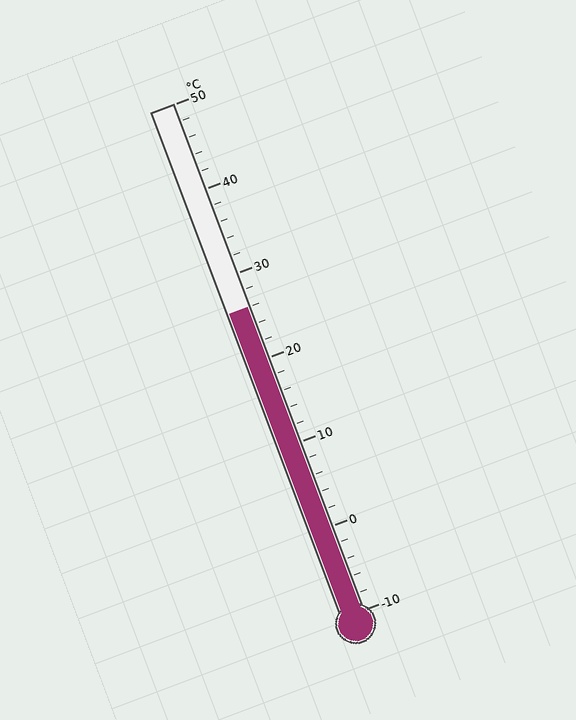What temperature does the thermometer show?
The thermometer shows approximately 26°C.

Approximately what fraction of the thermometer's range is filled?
The thermometer is filled to approximately 60% of its range.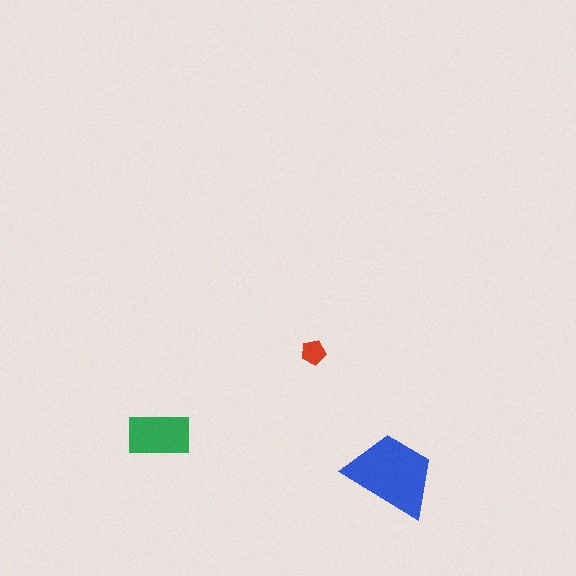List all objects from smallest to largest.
The red pentagon, the green rectangle, the blue trapezoid.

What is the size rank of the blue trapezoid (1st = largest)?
1st.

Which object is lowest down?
The blue trapezoid is bottommost.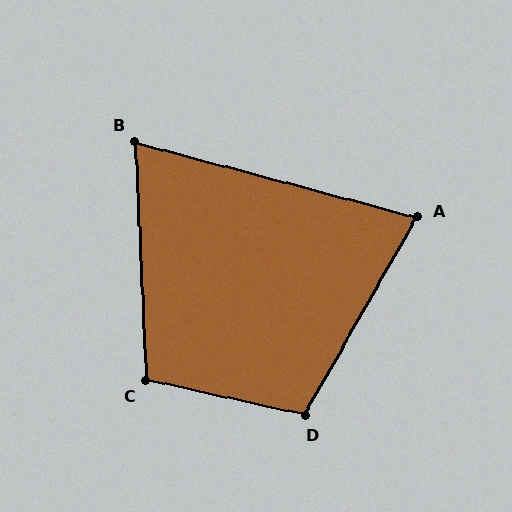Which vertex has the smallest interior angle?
B, at approximately 73 degrees.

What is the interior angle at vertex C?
Approximately 105 degrees (obtuse).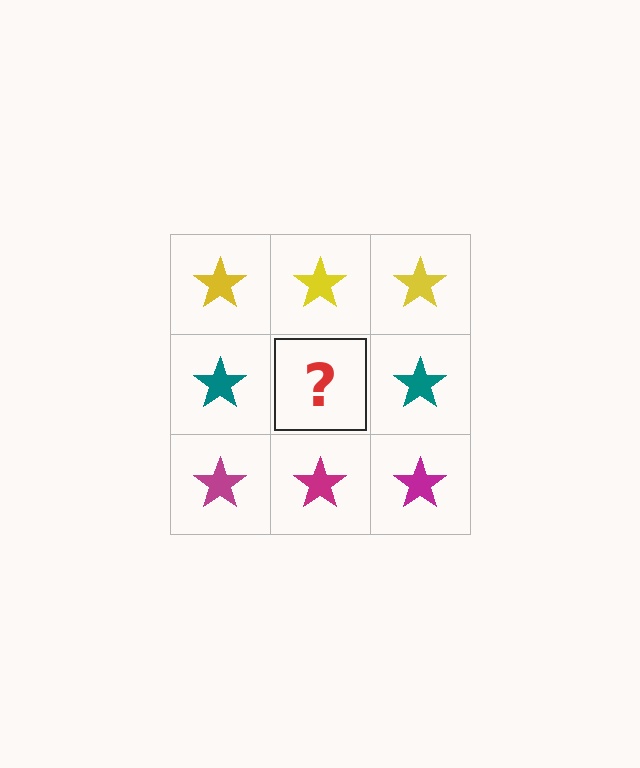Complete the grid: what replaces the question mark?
The question mark should be replaced with a teal star.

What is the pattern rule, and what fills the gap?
The rule is that each row has a consistent color. The gap should be filled with a teal star.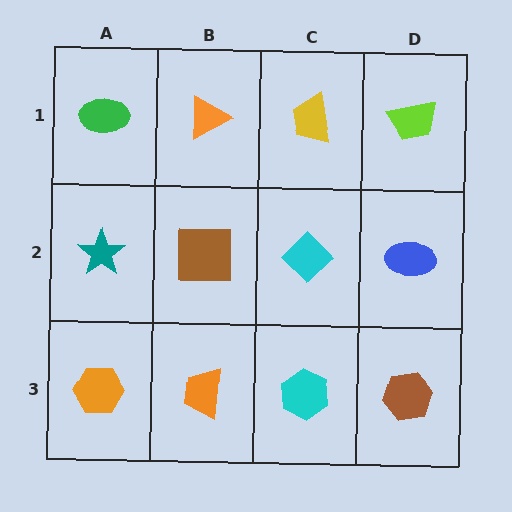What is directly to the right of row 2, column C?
A blue ellipse.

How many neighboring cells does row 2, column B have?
4.